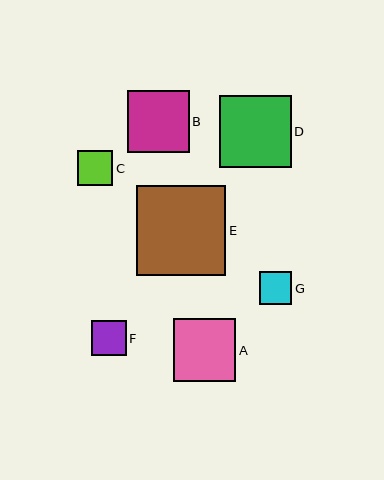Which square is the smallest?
Square G is the smallest with a size of approximately 32 pixels.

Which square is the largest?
Square E is the largest with a size of approximately 89 pixels.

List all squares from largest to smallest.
From largest to smallest: E, D, A, B, C, F, G.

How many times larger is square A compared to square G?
Square A is approximately 1.9 times the size of square G.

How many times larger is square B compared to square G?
Square B is approximately 1.9 times the size of square G.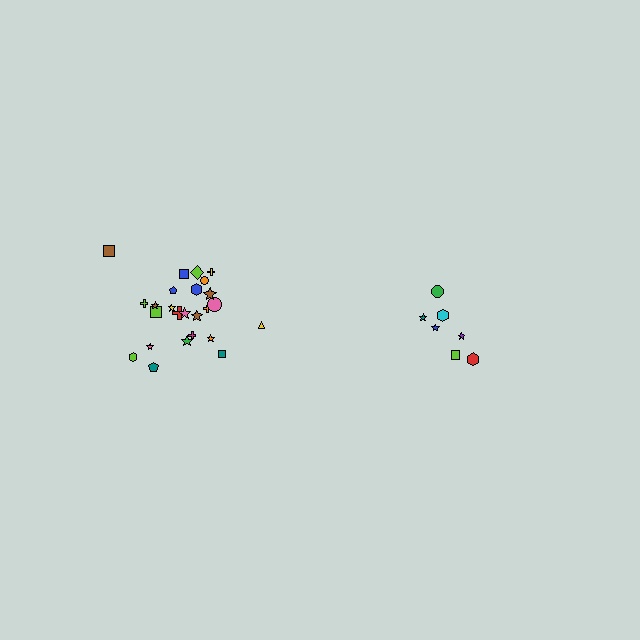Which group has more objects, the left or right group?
The left group.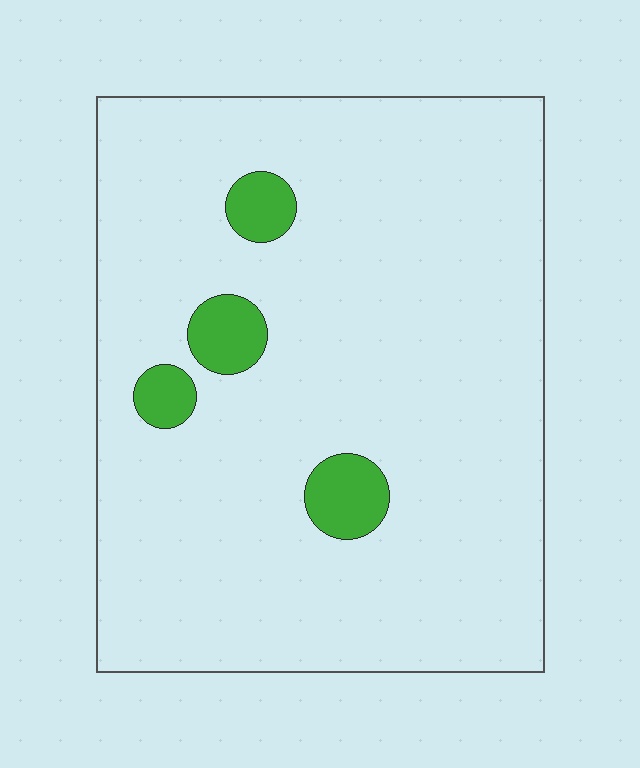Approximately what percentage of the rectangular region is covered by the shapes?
Approximately 5%.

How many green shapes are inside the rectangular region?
4.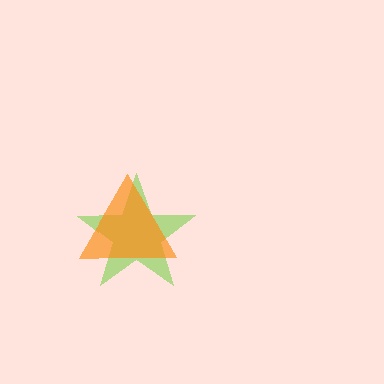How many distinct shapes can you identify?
There are 2 distinct shapes: a lime star, an orange triangle.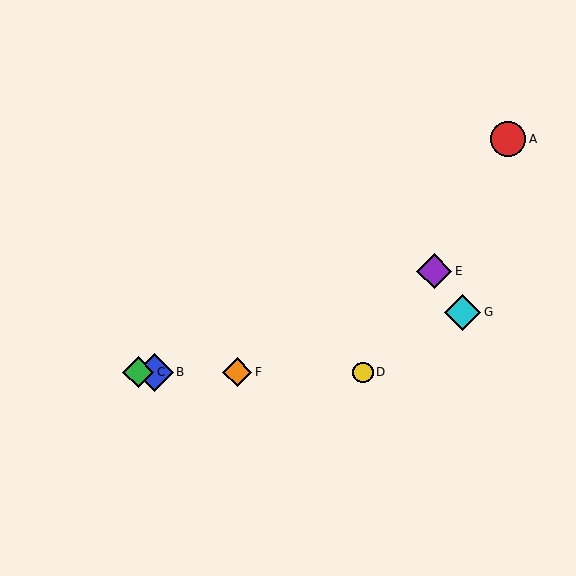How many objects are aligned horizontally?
4 objects (B, C, D, F) are aligned horizontally.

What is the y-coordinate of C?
Object C is at y≈372.